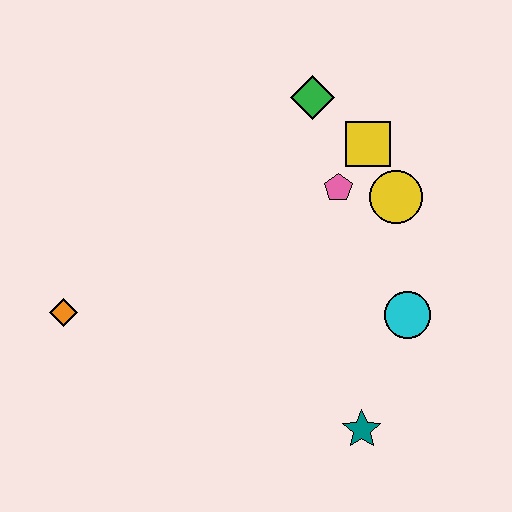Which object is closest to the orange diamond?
The pink pentagon is closest to the orange diamond.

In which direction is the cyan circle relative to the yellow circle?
The cyan circle is below the yellow circle.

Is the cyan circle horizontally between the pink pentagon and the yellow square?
No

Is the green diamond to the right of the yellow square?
No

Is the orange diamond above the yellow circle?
No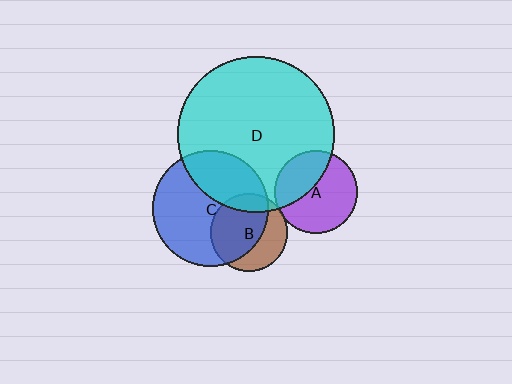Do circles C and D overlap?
Yes.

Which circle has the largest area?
Circle D (cyan).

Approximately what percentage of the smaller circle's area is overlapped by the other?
Approximately 35%.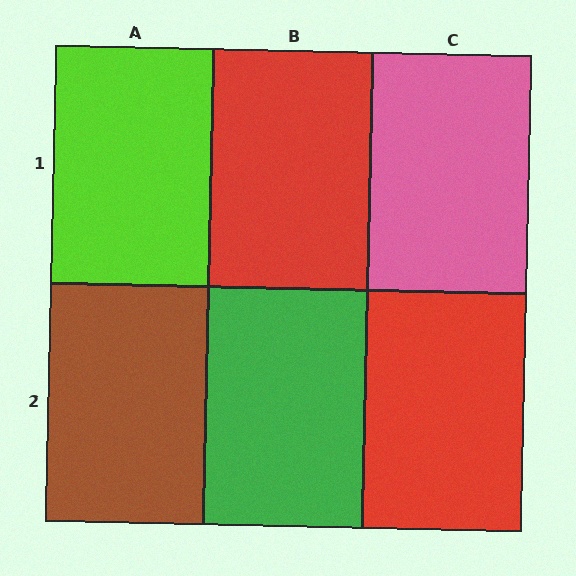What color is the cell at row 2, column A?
Brown.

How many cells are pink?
1 cell is pink.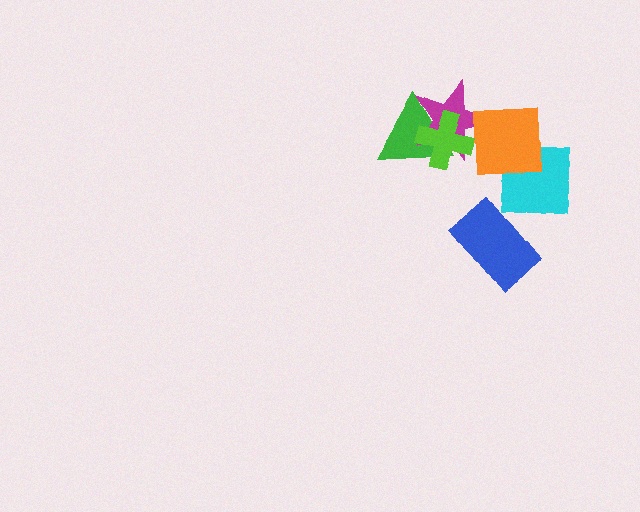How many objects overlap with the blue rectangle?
0 objects overlap with the blue rectangle.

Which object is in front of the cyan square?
The orange square is in front of the cyan square.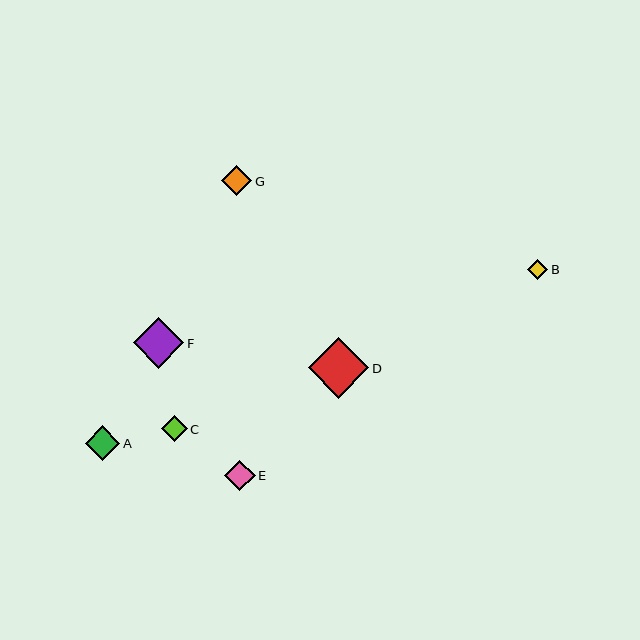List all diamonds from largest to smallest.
From largest to smallest: D, F, A, E, G, C, B.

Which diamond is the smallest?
Diamond B is the smallest with a size of approximately 20 pixels.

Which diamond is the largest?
Diamond D is the largest with a size of approximately 61 pixels.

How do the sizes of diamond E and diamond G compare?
Diamond E and diamond G are approximately the same size.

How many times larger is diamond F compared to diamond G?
Diamond F is approximately 1.7 times the size of diamond G.